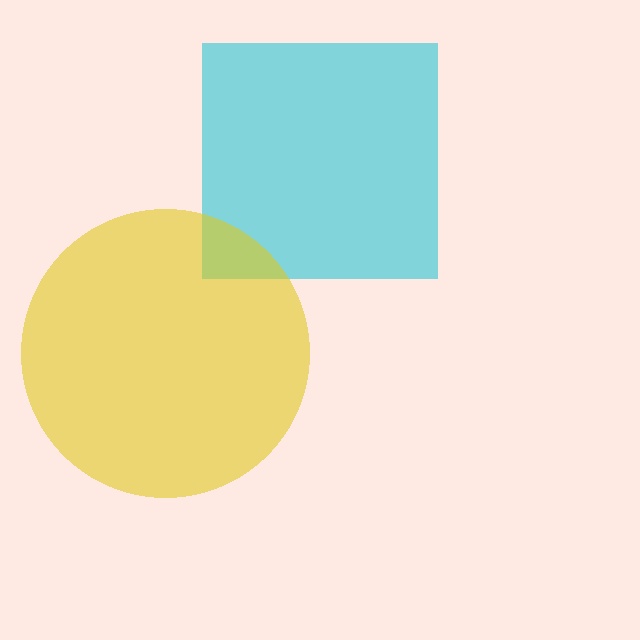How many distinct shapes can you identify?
There are 2 distinct shapes: a cyan square, a yellow circle.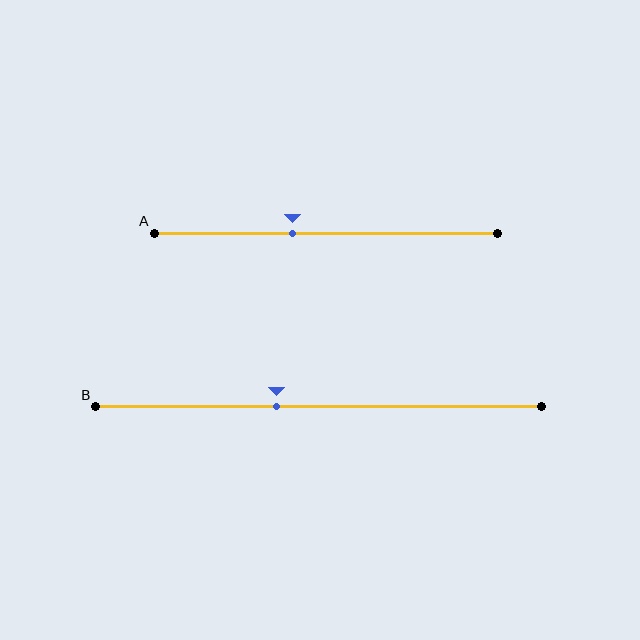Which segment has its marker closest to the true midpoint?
Segment B has its marker closest to the true midpoint.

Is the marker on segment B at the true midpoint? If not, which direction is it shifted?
No, the marker on segment B is shifted to the left by about 9% of the segment length.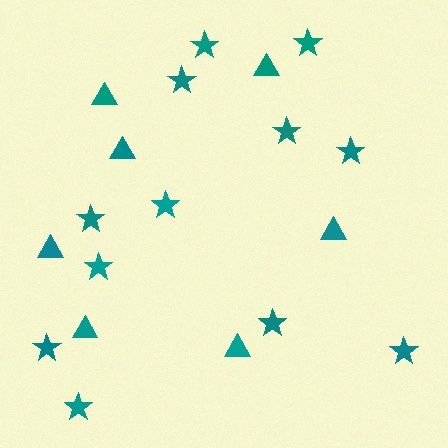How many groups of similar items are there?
There are 2 groups: one group of stars (12) and one group of triangles (7).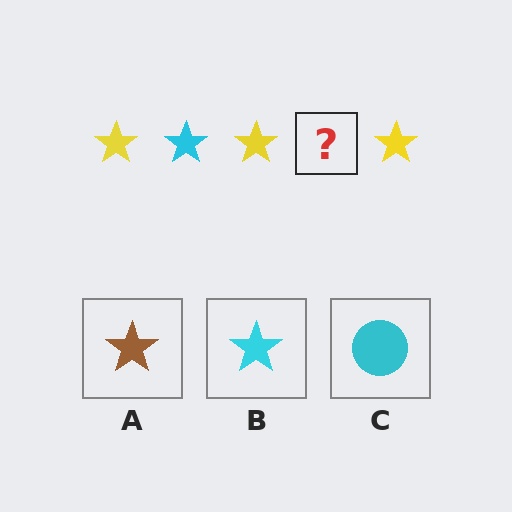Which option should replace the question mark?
Option B.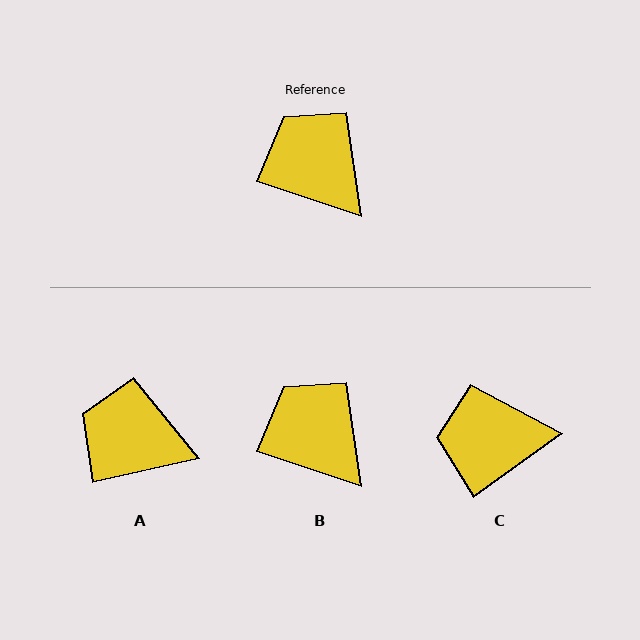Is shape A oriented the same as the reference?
No, it is off by about 31 degrees.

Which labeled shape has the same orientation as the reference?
B.